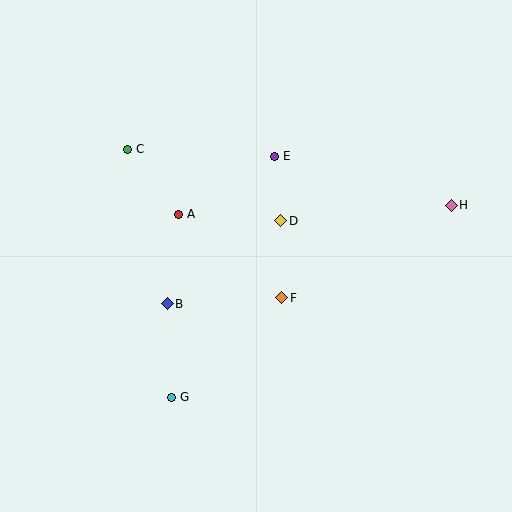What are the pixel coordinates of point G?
Point G is at (172, 397).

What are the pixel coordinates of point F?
Point F is at (282, 298).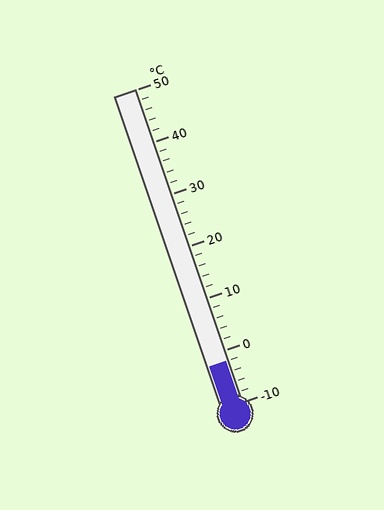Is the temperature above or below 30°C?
The temperature is below 30°C.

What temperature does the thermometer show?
The thermometer shows approximately -2°C.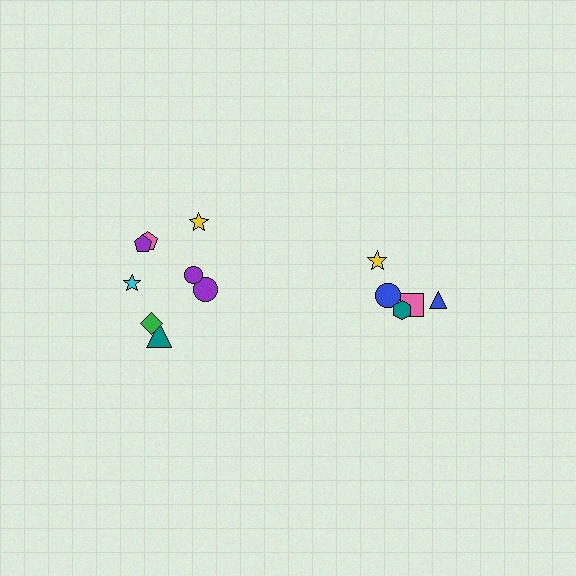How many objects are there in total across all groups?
There are 13 objects.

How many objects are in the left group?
There are 8 objects.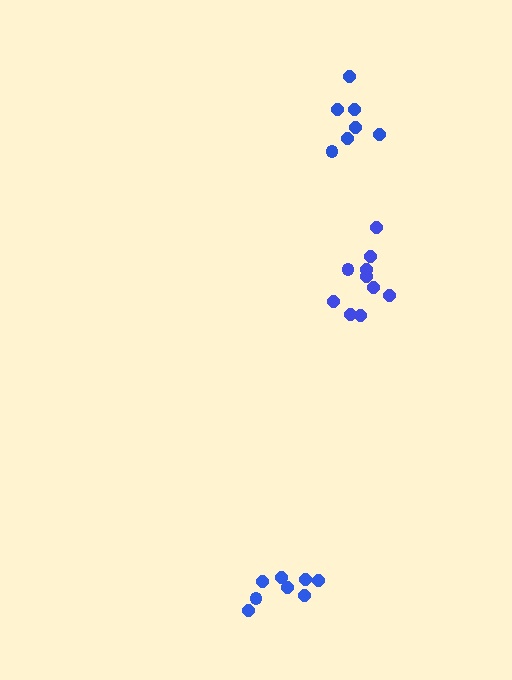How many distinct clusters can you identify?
There are 3 distinct clusters.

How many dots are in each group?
Group 1: 10 dots, Group 2: 7 dots, Group 3: 8 dots (25 total).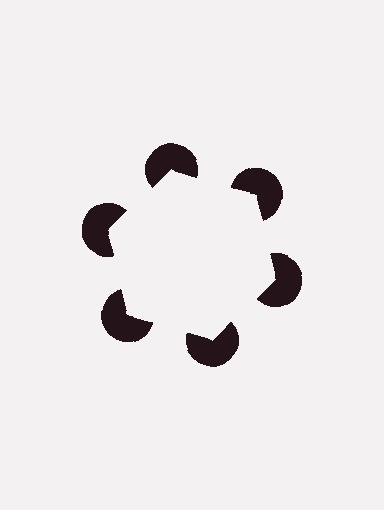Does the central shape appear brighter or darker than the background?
It typically appears slightly brighter than the background, even though no actual brightness change is drawn.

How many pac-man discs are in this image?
There are 6 — one at each vertex of the illusory hexagon.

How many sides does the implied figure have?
6 sides.